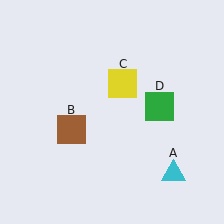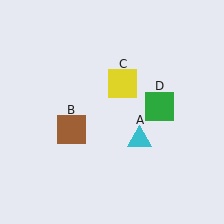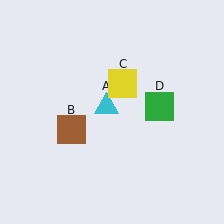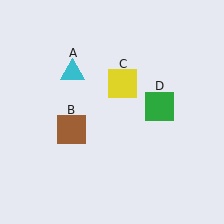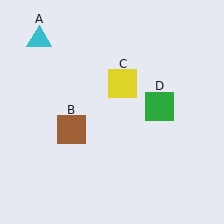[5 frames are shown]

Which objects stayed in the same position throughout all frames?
Brown square (object B) and yellow square (object C) and green square (object D) remained stationary.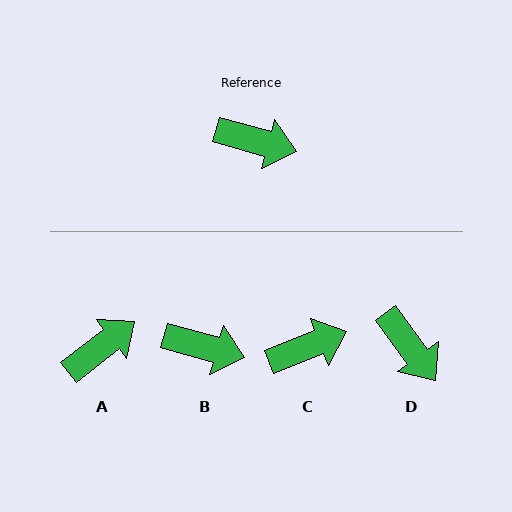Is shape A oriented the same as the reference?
No, it is off by about 53 degrees.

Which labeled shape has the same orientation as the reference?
B.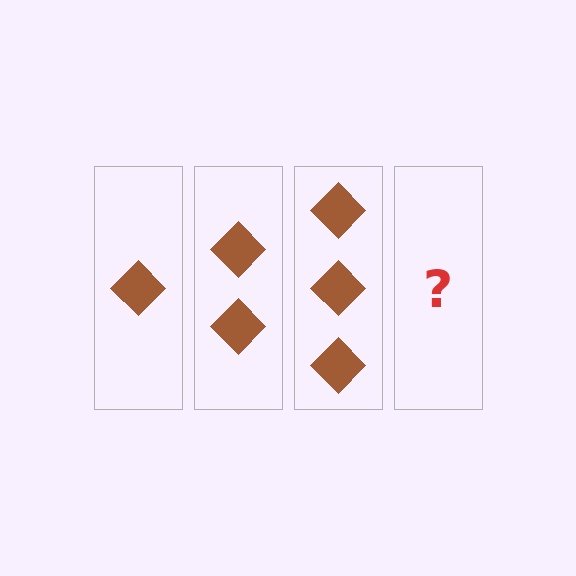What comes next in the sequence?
The next element should be 4 diamonds.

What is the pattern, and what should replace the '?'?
The pattern is that each step adds one more diamond. The '?' should be 4 diamonds.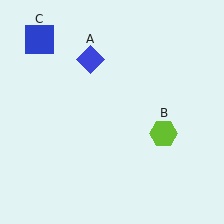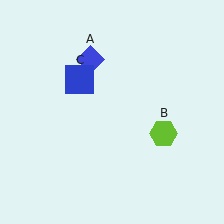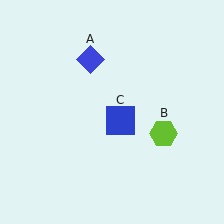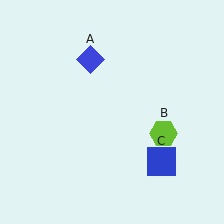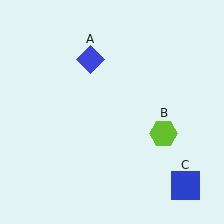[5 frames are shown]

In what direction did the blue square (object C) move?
The blue square (object C) moved down and to the right.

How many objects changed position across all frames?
1 object changed position: blue square (object C).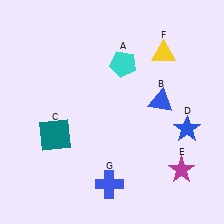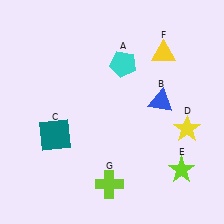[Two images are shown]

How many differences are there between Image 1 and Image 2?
There are 3 differences between the two images.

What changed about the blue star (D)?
In Image 1, D is blue. In Image 2, it changed to yellow.